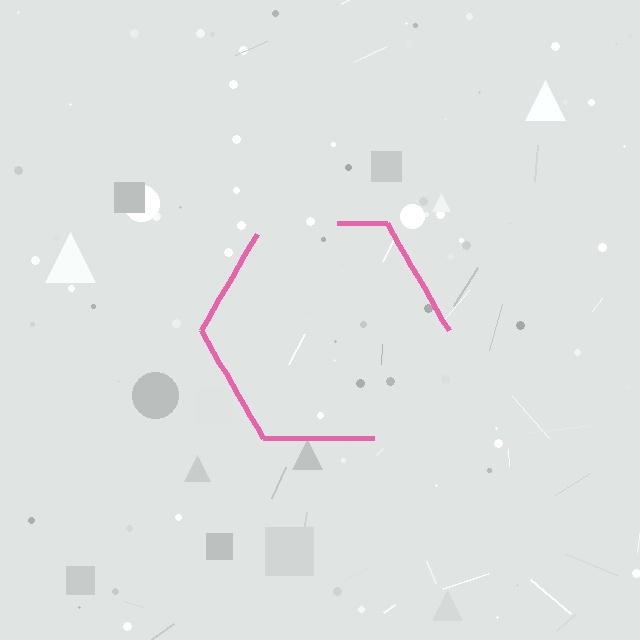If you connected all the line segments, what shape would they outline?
They would outline a hexagon.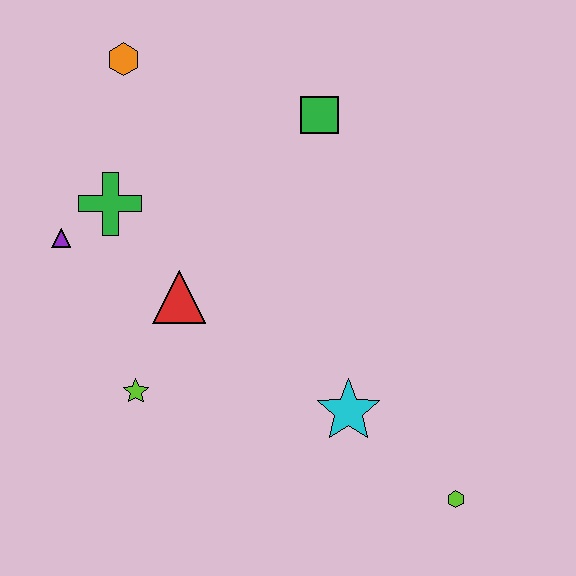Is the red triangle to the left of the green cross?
No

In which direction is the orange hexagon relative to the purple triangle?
The orange hexagon is above the purple triangle.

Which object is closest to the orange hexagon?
The green cross is closest to the orange hexagon.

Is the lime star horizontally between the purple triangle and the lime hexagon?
Yes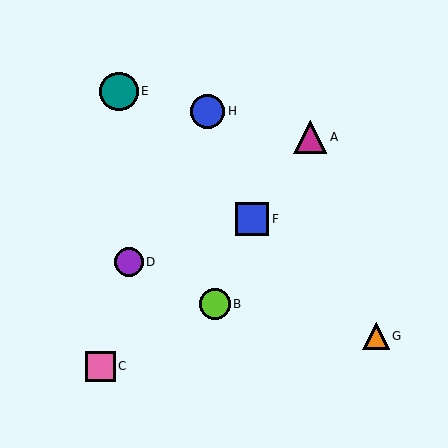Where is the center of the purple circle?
The center of the purple circle is at (129, 262).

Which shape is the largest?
The teal circle (labeled E) is the largest.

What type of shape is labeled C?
Shape C is a pink square.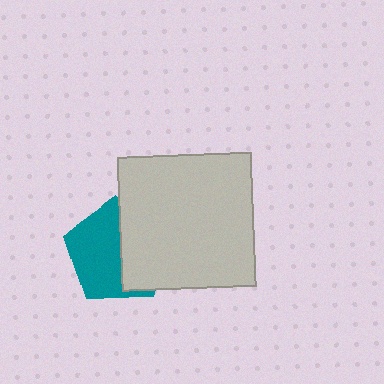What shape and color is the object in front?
The object in front is a light gray square.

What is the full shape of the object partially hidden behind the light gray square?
The partially hidden object is a teal pentagon.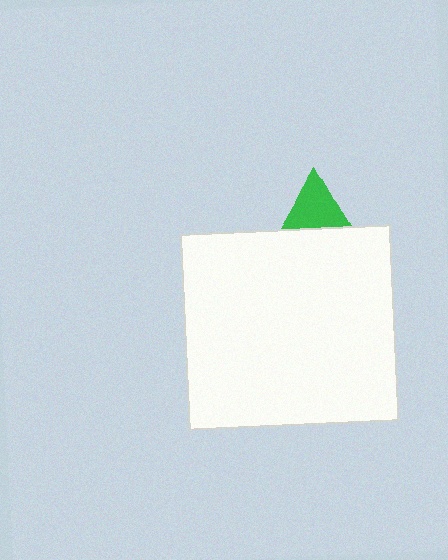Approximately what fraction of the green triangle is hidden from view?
Roughly 55% of the green triangle is hidden behind the white rectangle.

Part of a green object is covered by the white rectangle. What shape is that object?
It is a triangle.